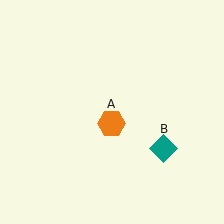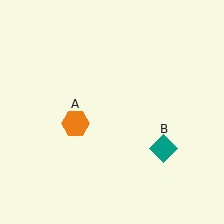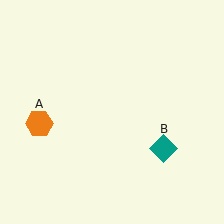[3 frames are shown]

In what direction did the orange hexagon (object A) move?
The orange hexagon (object A) moved left.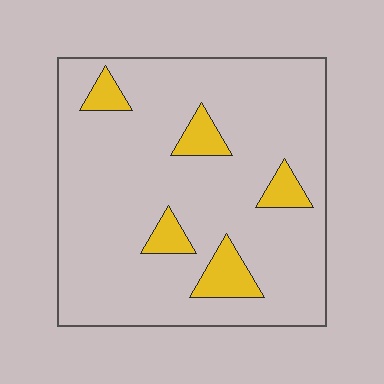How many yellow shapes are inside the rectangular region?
5.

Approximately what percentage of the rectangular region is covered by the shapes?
Approximately 10%.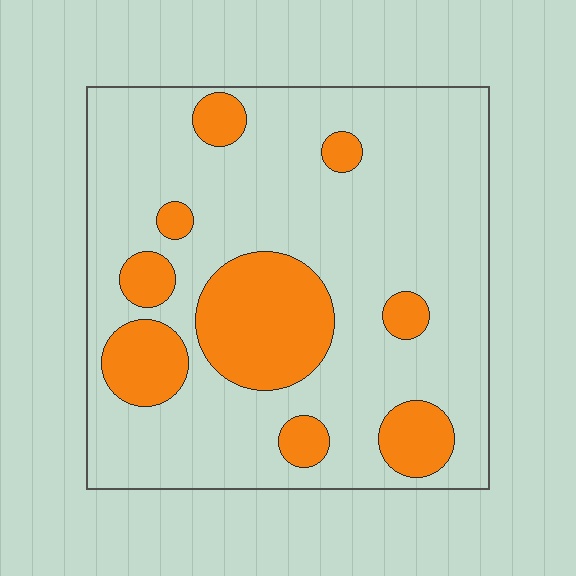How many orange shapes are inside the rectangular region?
9.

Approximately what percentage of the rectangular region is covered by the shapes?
Approximately 25%.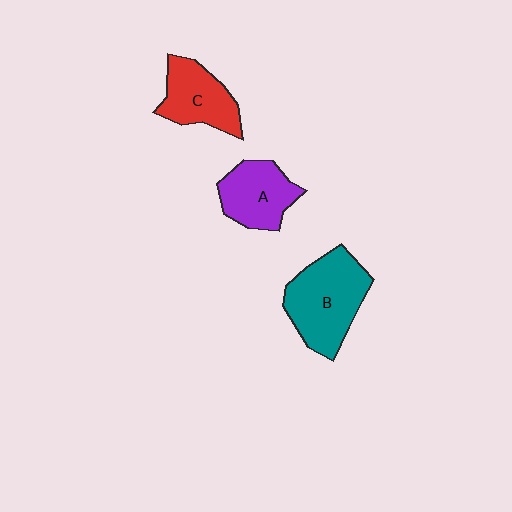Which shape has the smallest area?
Shape A (purple).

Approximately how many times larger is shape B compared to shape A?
Approximately 1.5 times.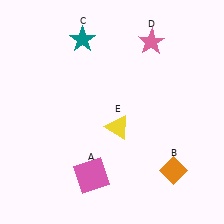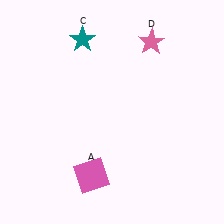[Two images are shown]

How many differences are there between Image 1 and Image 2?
There are 2 differences between the two images.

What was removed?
The orange diamond (B), the yellow triangle (E) were removed in Image 2.